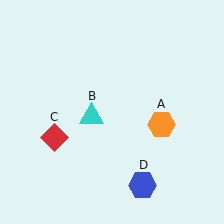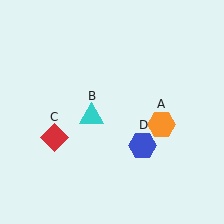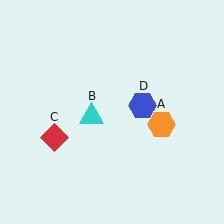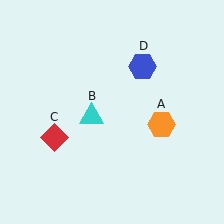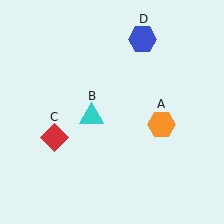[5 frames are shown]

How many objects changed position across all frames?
1 object changed position: blue hexagon (object D).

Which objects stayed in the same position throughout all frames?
Orange hexagon (object A) and cyan triangle (object B) and red diamond (object C) remained stationary.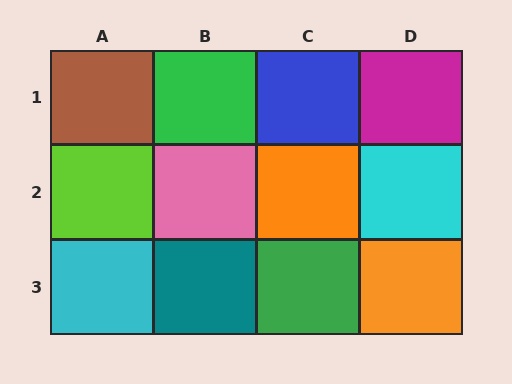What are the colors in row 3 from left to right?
Cyan, teal, green, orange.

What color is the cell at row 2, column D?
Cyan.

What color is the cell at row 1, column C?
Blue.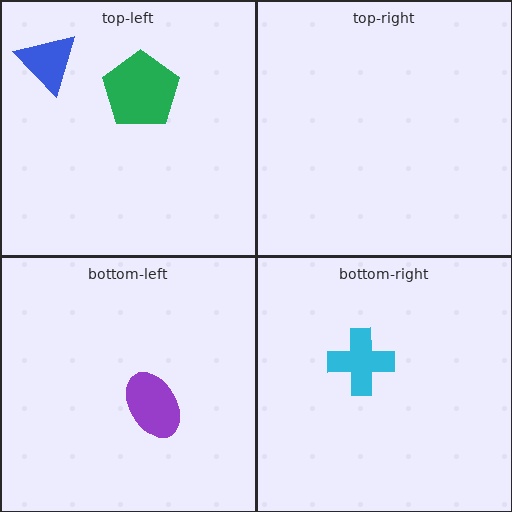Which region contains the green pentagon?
The top-left region.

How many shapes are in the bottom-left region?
1.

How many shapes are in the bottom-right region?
1.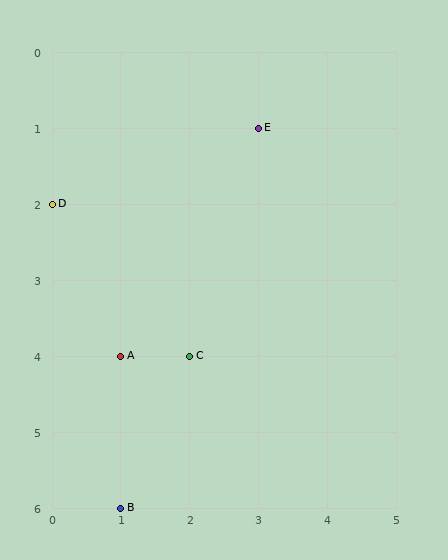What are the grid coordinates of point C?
Point C is at grid coordinates (2, 4).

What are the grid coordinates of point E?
Point E is at grid coordinates (3, 1).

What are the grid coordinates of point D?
Point D is at grid coordinates (0, 2).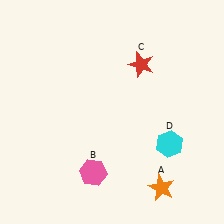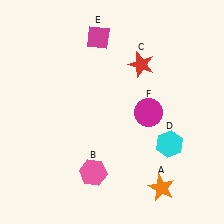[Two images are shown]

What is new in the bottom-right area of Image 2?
A magenta circle (F) was added in the bottom-right area of Image 2.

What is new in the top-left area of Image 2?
A magenta diamond (E) was added in the top-left area of Image 2.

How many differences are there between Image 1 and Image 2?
There are 2 differences between the two images.